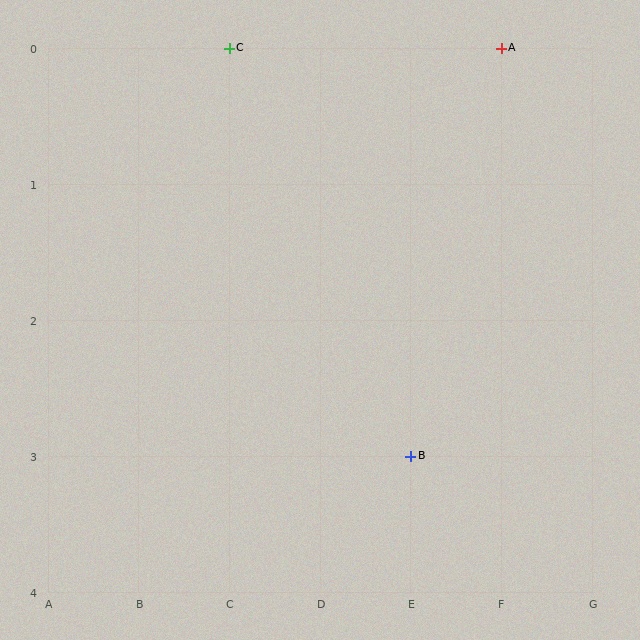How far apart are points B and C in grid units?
Points B and C are 2 columns and 3 rows apart (about 3.6 grid units diagonally).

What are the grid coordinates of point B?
Point B is at grid coordinates (E, 3).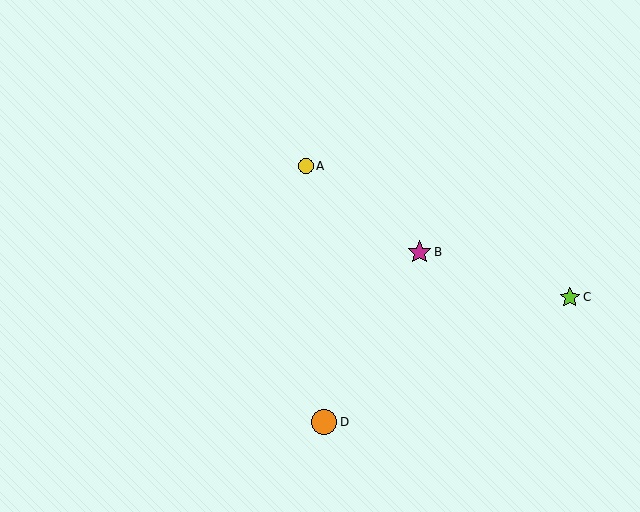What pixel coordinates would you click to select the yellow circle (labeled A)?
Click at (306, 166) to select the yellow circle A.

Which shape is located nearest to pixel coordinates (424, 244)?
The magenta star (labeled B) at (419, 252) is nearest to that location.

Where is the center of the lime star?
The center of the lime star is at (570, 297).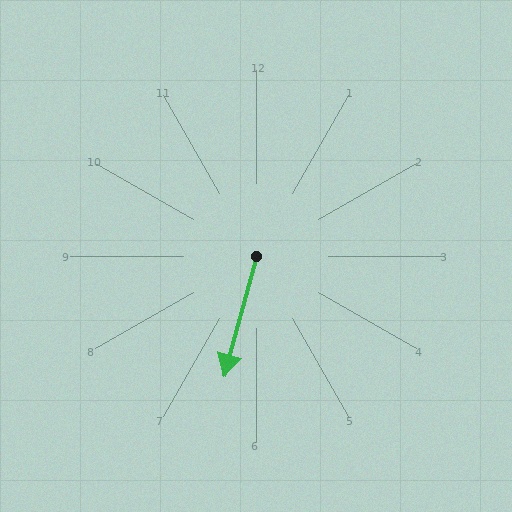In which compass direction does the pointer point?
South.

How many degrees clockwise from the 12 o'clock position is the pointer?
Approximately 195 degrees.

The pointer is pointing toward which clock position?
Roughly 7 o'clock.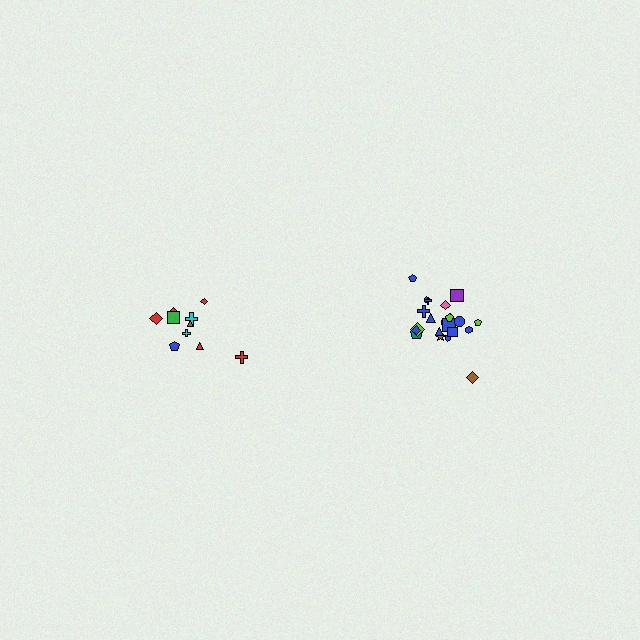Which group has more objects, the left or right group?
The right group.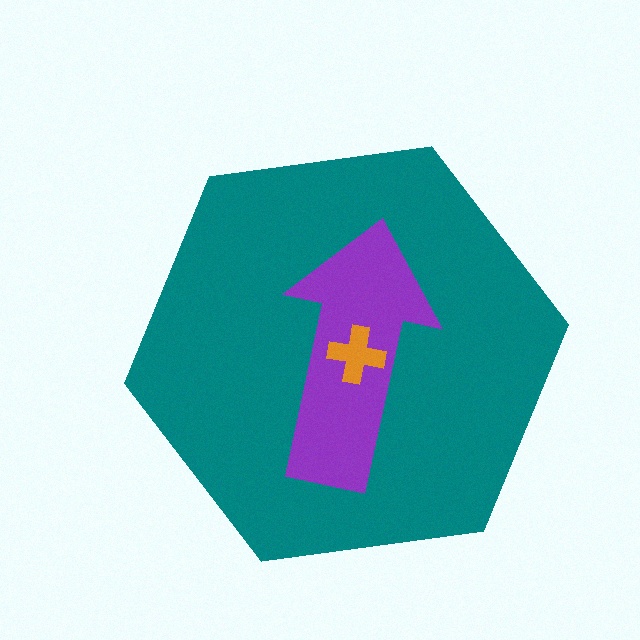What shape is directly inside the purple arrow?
The orange cross.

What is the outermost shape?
The teal hexagon.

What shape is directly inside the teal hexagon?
The purple arrow.